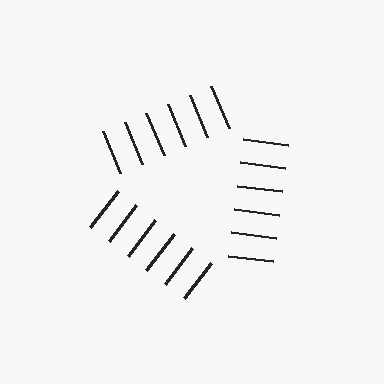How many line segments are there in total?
18 — 6 along each of the 3 edges.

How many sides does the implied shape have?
3 sides — the line-ends trace a triangle.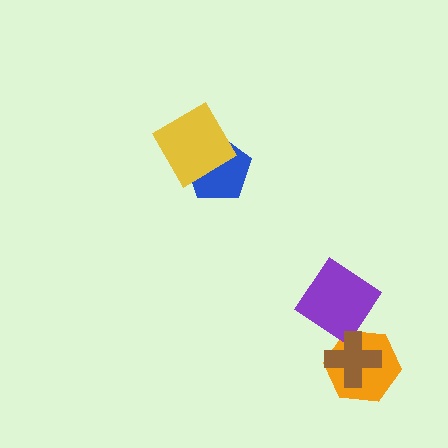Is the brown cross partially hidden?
No, no other shape covers it.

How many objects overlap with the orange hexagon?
2 objects overlap with the orange hexagon.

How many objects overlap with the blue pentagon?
1 object overlaps with the blue pentagon.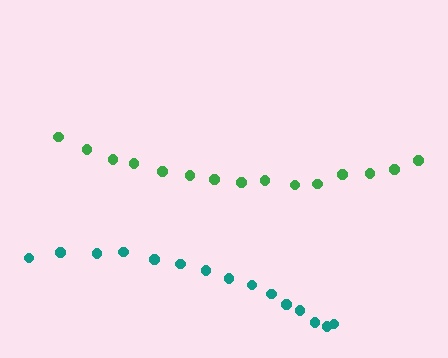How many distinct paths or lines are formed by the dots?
There are 2 distinct paths.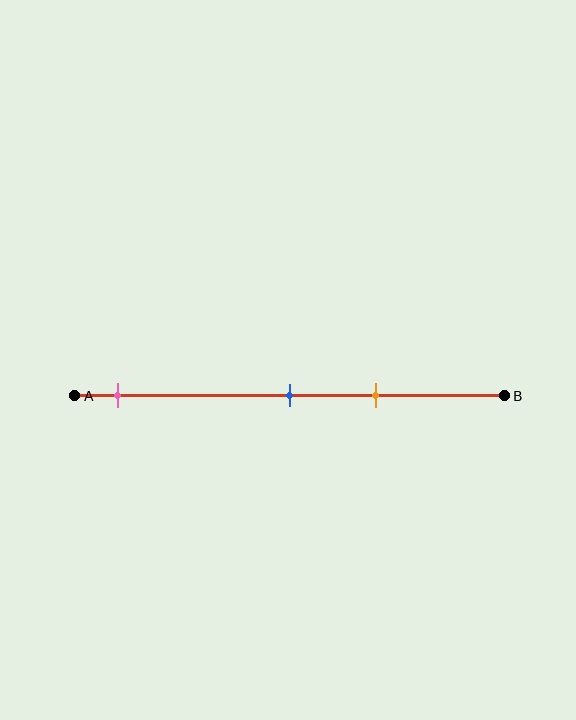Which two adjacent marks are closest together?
The blue and orange marks are the closest adjacent pair.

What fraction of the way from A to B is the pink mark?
The pink mark is approximately 10% (0.1) of the way from A to B.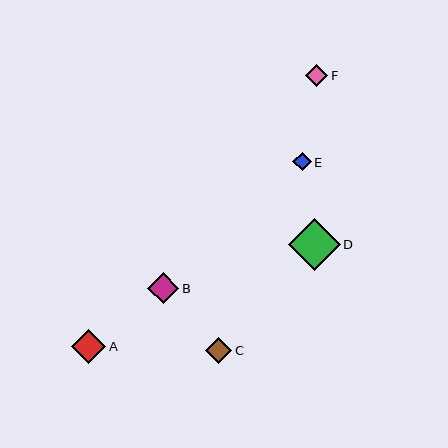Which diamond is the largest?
Diamond D is the largest with a size of approximately 52 pixels.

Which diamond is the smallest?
Diamond E is the smallest with a size of approximately 18 pixels.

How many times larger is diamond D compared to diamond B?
Diamond D is approximately 1.7 times the size of diamond B.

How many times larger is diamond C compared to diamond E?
Diamond C is approximately 1.4 times the size of diamond E.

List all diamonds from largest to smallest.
From largest to smallest: D, A, B, C, F, E.